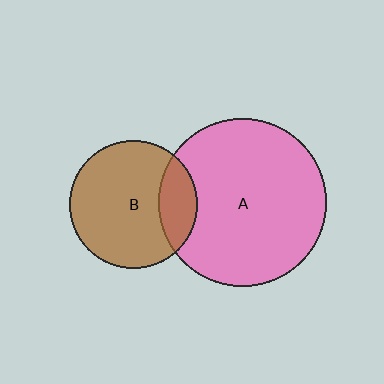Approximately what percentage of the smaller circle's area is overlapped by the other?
Approximately 20%.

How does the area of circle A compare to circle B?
Approximately 1.7 times.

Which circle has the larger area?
Circle A (pink).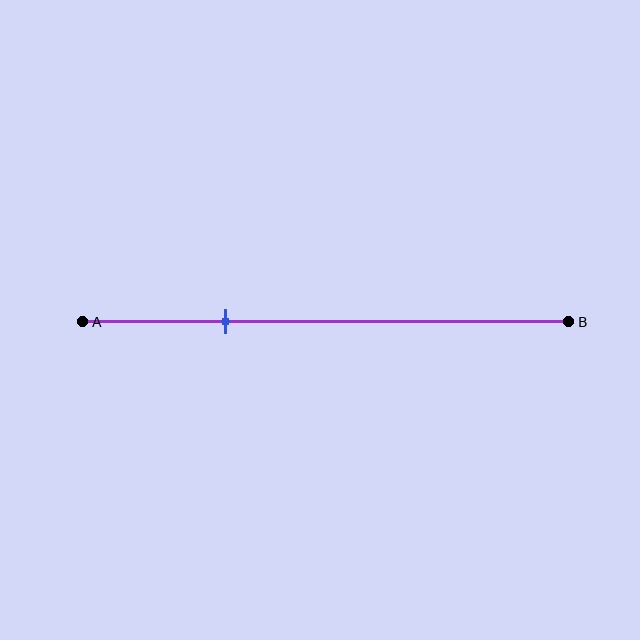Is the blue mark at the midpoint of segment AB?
No, the mark is at about 30% from A, not at the 50% midpoint.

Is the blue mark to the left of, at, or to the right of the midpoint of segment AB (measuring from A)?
The blue mark is to the left of the midpoint of segment AB.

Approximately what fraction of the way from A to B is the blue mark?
The blue mark is approximately 30% of the way from A to B.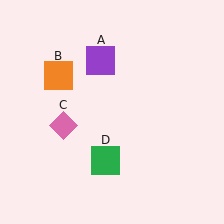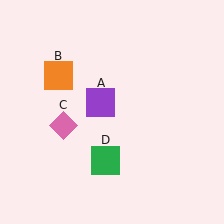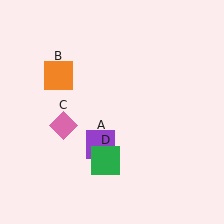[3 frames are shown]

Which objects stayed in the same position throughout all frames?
Orange square (object B) and pink diamond (object C) and green square (object D) remained stationary.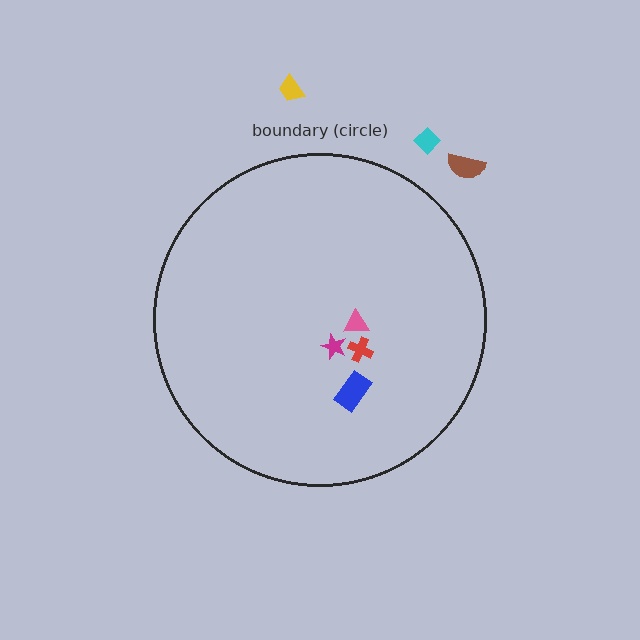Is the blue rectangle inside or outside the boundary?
Inside.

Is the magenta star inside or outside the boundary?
Inside.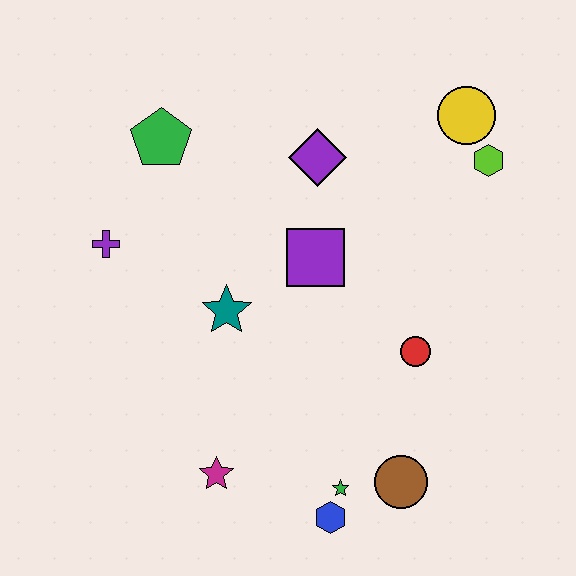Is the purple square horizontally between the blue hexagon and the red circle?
No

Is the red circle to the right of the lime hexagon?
No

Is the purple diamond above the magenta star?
Yes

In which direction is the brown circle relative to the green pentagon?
The brown circle is below the green pentagon.